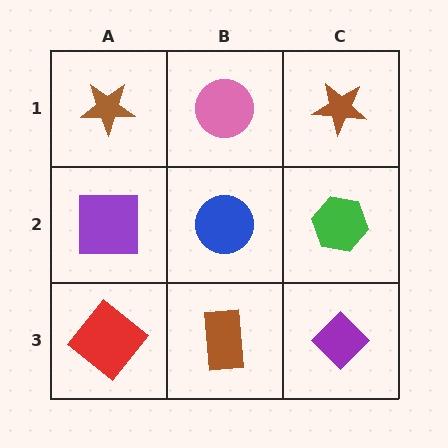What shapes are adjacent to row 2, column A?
A brown star (row 1, column A), a red diamond (row 3, column A), a blue circle (row 2, column B).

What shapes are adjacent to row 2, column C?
A brown star (row 1, column C), a purple diamond (row 3, column C), a blue circle (row 2, column B).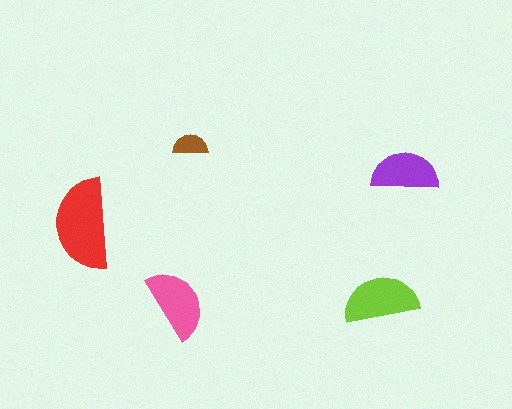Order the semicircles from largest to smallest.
the red one, the lime one, the pink one, the purple one, the brown one.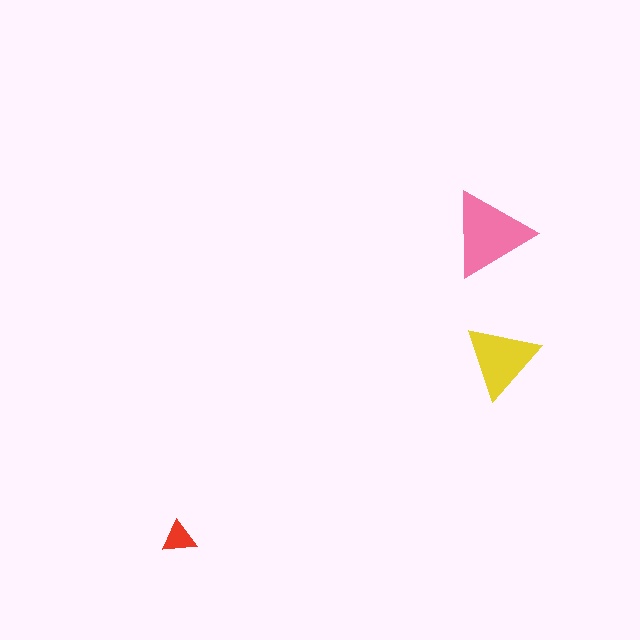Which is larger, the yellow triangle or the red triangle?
The yellow one.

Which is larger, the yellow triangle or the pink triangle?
The pink one.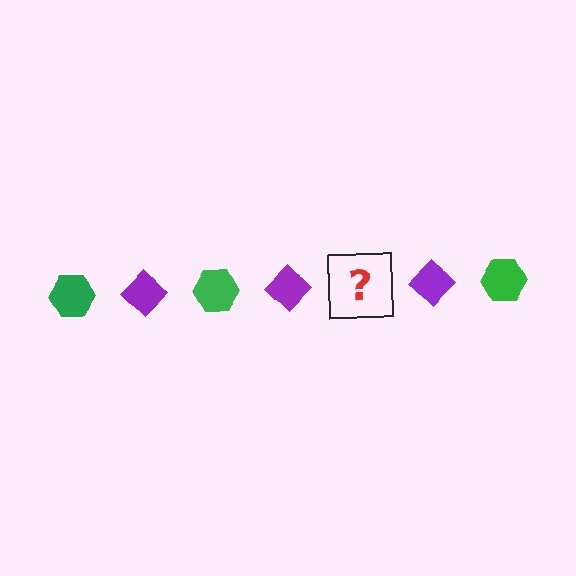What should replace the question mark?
The question mark should be replaced with a green hexagon.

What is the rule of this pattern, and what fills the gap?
The rule is that the pattern alternates between green hexagon and purple diamond. The gap should be filled with a green hexagon.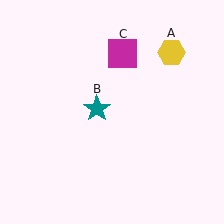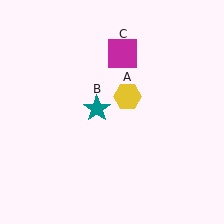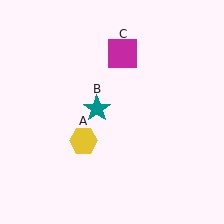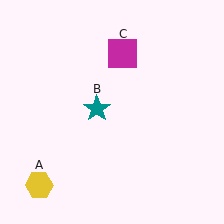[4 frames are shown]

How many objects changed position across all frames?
1 object changed position: yellow hexagon (object A).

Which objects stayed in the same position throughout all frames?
Teal star (object B) and magenta square (object C) remained stationary.